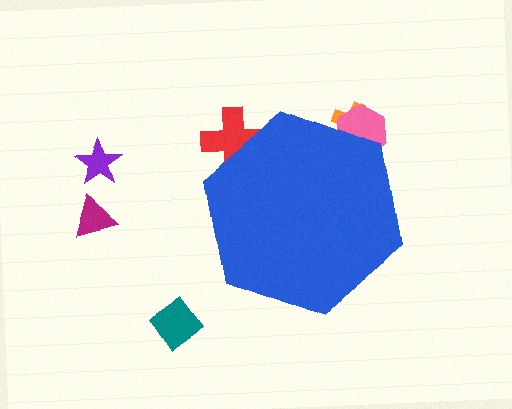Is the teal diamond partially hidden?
No, the teal diamond is fully visible.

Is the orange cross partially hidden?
Yes, the orange cross is partially hidden behind the blue hexagon.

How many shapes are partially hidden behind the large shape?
3 shapes are partially hidden.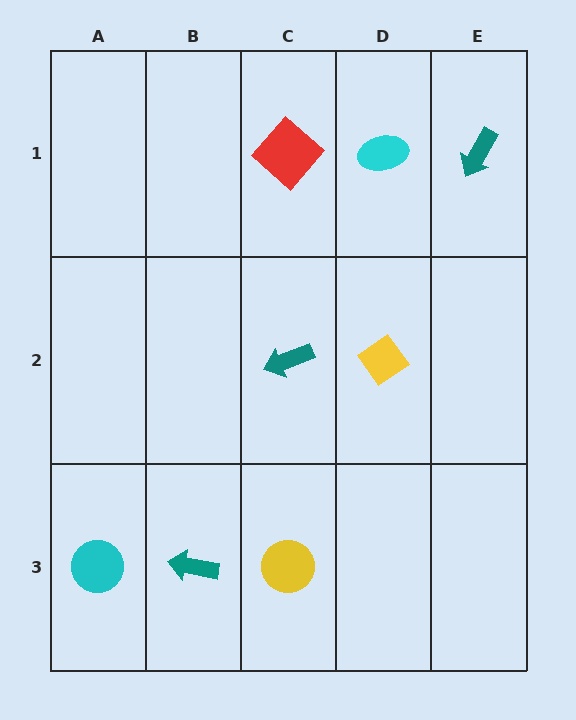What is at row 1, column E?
A teal arrow.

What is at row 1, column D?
A cyan ellipse.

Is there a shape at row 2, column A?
No, that cell is empty.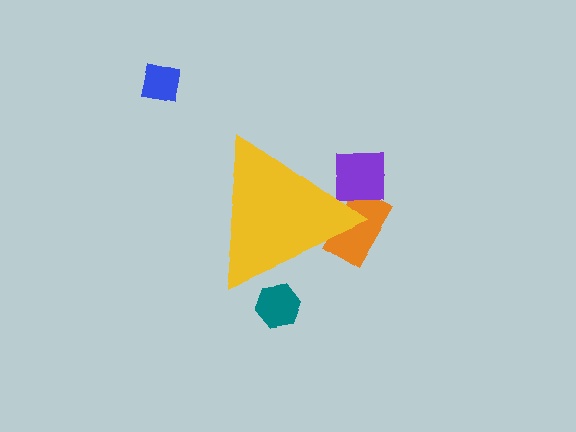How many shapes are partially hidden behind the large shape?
3 shapes are partially hidden.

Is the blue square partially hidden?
No, the blue square is fully visible.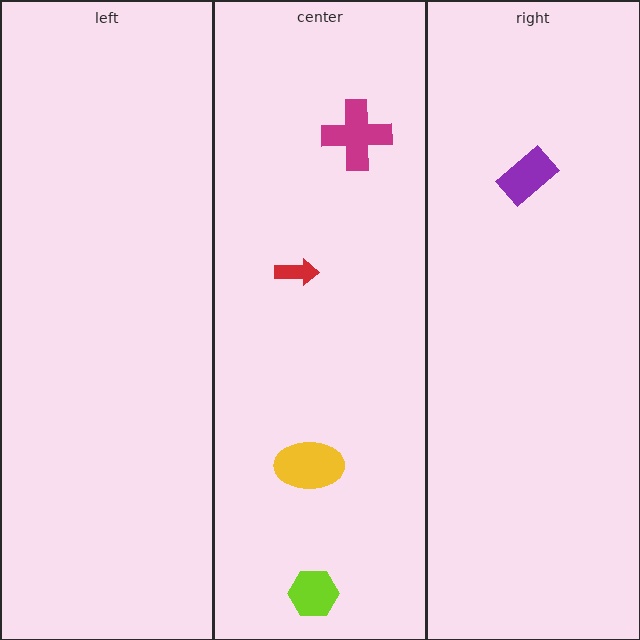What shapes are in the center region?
The lime hexagon, the yellow ellipse, the red arrow, the magenta cross.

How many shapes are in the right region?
1.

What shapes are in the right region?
The purple rectangle.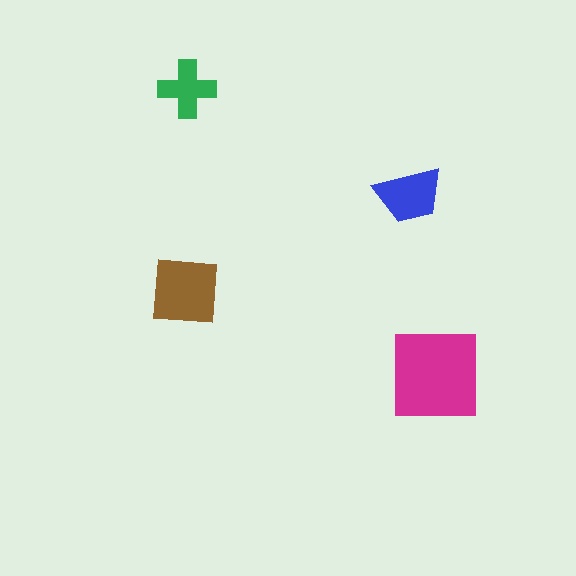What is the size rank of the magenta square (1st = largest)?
1st.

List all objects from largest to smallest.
The magenta square, the brown square, the blue trapezoid, the green cross.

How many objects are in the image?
There are 4 objects in the image.